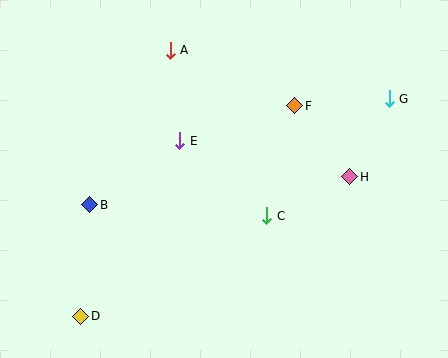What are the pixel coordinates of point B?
Point B is at (90, 205).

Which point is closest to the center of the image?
Point C at (267, 216) is closest to the center.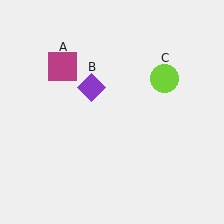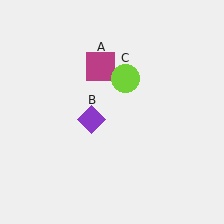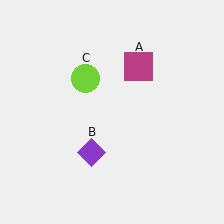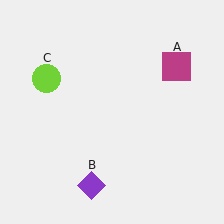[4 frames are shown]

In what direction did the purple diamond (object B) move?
The purple diamond (object B) moved down.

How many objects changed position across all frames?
3 objects changed position: magenta square (object A), purple diamond (object B), lime circle (object C).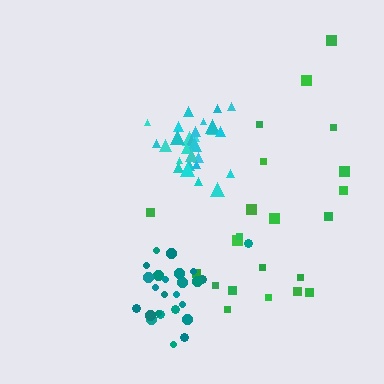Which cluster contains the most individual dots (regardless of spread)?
Cyan (29).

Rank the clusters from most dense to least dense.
cyan, teal, green.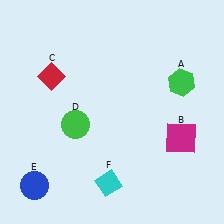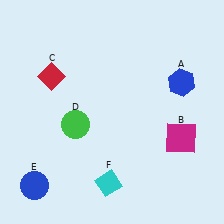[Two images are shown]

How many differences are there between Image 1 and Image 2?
There is 1 difference between the two images.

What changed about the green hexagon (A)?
In Image 1, A is green. In Image 2, it changed to blue.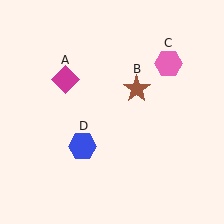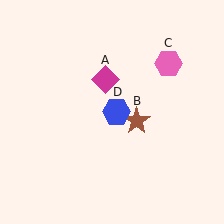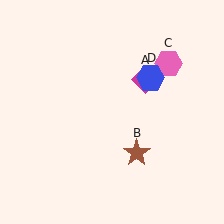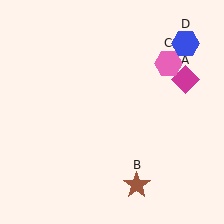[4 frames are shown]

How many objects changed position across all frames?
3 objects changed position: magenta diamond (object A), brown star (object B), blue hexagon (object D).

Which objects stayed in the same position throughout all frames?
Pink hexagon (object C) remained stationary.